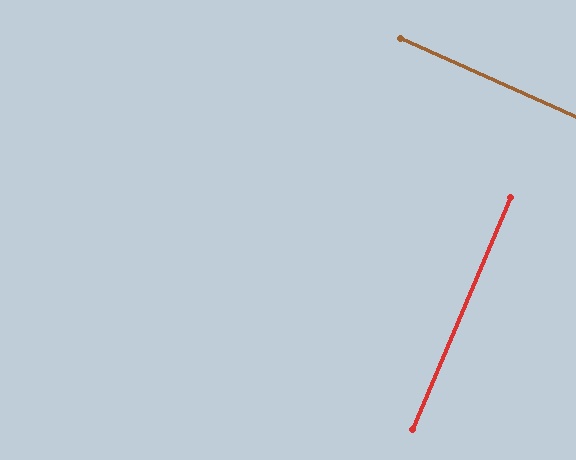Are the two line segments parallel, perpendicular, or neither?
Perpendicular — they meet at approximately 89°.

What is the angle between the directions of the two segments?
Approximately 89 degrees.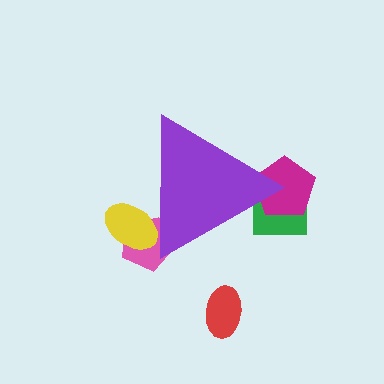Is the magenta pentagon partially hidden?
Yes, the magenta pentagon is partially hidden behind the purple triangle.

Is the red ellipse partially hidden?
No, the red ellipse is fully visible.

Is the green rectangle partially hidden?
Yes, the green rectangle is partially hidden behind the purple triangle.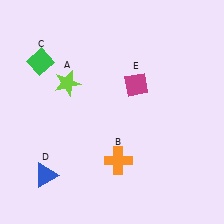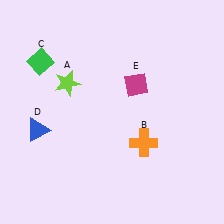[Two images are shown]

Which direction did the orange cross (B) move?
The orange cross (B) moved right.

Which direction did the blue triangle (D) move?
The blue triangle (D) moved up.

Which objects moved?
The objects that moved are: the orange cross (B), the blue triangle (D).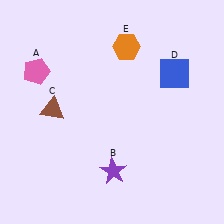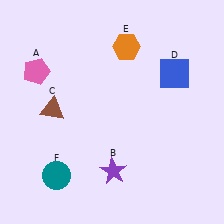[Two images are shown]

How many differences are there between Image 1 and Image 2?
There is 1 difference between the two images.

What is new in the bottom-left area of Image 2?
A teal circle (F) was added in the bottom-left area of Image 2.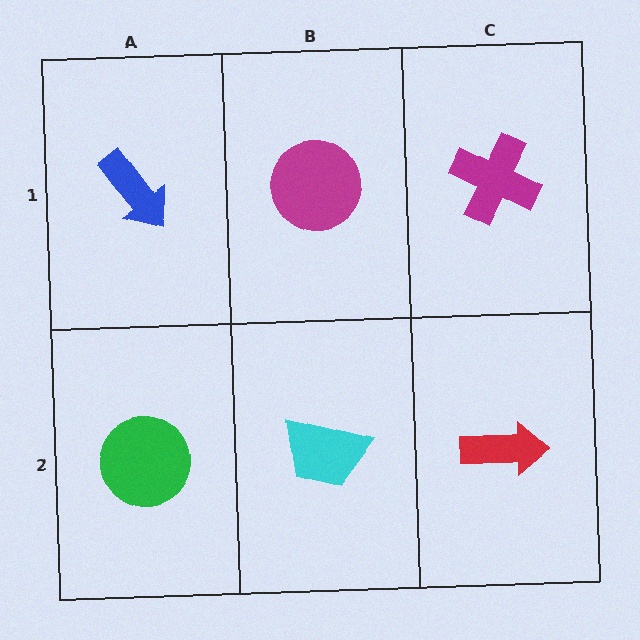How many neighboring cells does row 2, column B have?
3.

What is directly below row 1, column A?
A green circle.